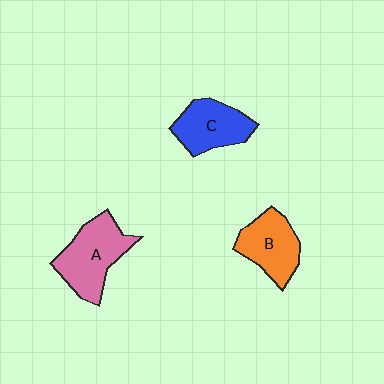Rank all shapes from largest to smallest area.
From largest to smallest: A (pink), B (orange), C (blue).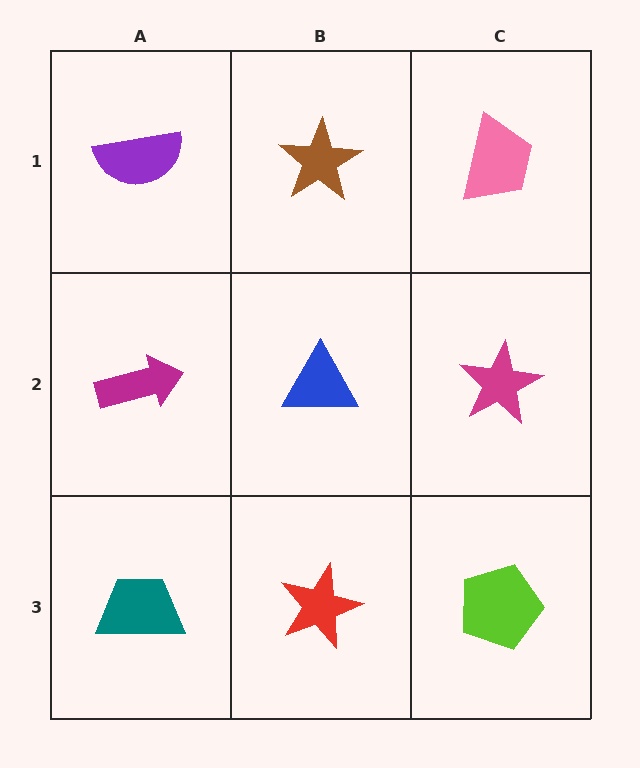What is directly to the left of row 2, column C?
A blue triangle.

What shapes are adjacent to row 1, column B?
A blue triangle (row 2, column B), a purple semicircle (row 1, column A), a pink trapezoid (row 1, column C).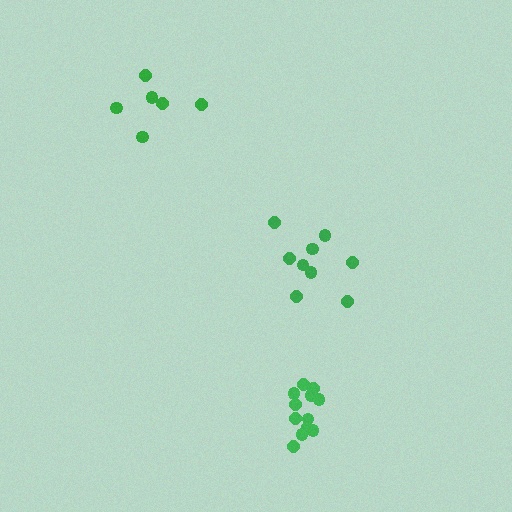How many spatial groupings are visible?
There are 3 spatial groupings.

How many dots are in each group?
Group 1: 12 dots, Group 2: 9 dots, Group 3: 6 dots (27 total).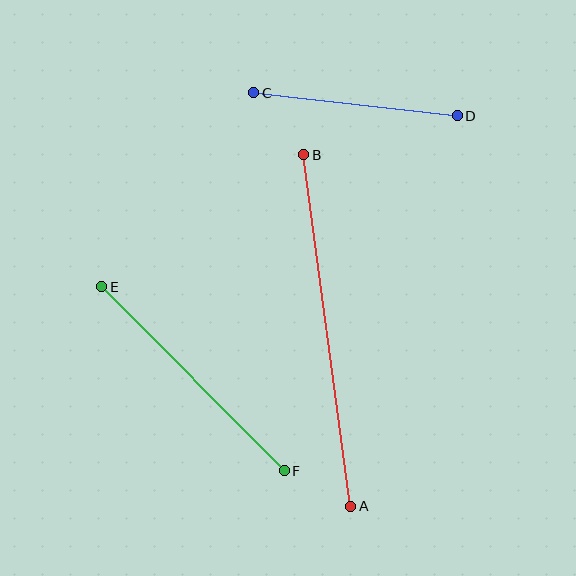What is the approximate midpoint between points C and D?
The midpoint is at approximately (356, 104) pixels.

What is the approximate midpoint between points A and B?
The midpoint is at approximately (327, 330) pixels.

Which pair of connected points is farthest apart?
Points A and B are farthest apart.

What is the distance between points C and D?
The distance is approximately 205 pixels.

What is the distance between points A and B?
The distance is approximately 354 pixels.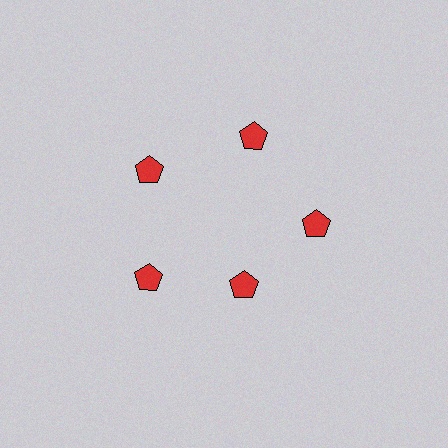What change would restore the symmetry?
The symmetry would be restored by moving it outward, back onto the ring so that all 5 pentagons sit at equal angles and equal distance from the center.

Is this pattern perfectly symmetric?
No. The 5 red pentagons are arranged in a ring, but one element near the 5 o'clock position is pulled inward toward the center, breaking the 5-fold rotational symmetry.